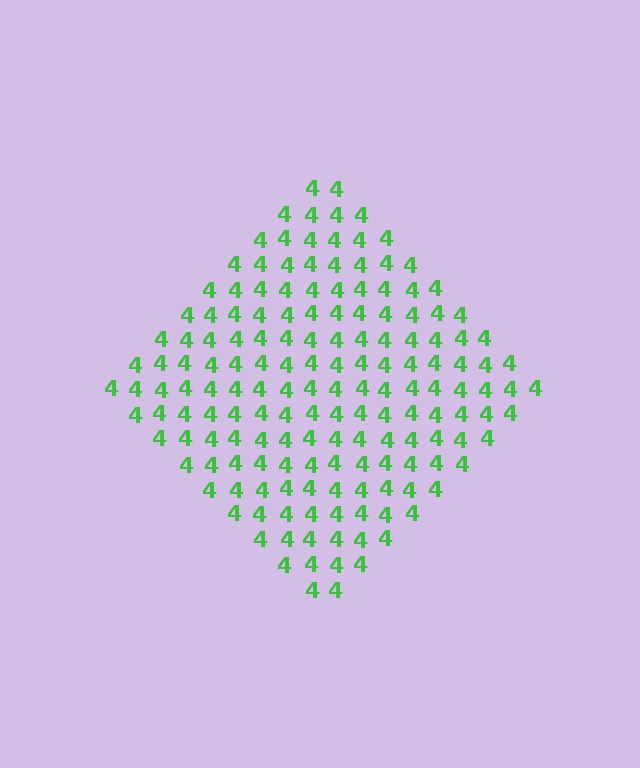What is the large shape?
The large shape is a diamond.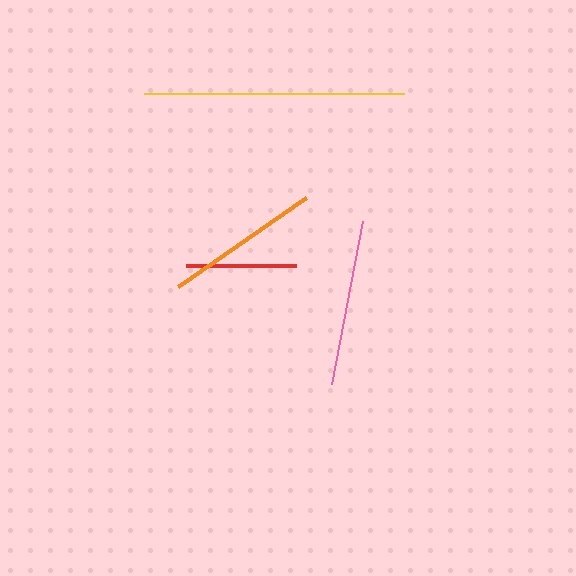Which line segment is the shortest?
The red line is the shortest at approximately 110 pixels.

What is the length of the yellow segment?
The yellow segment is approximately 260 pixels long.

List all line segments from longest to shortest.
From longest to shortest: yellow, pink, orange, red.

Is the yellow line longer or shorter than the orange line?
The yellow line is longer than the orange line.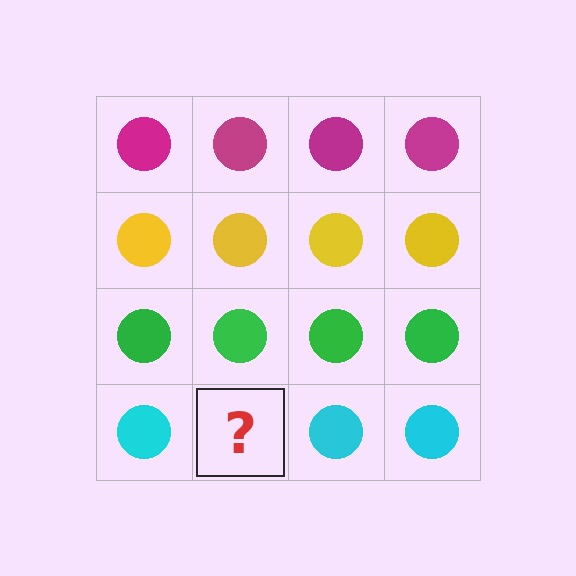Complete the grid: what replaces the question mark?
The question mark should be replaced with a cyan circle.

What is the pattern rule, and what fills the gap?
The rule is that each row has a consistent color. The gap should be filled with a cyan circle.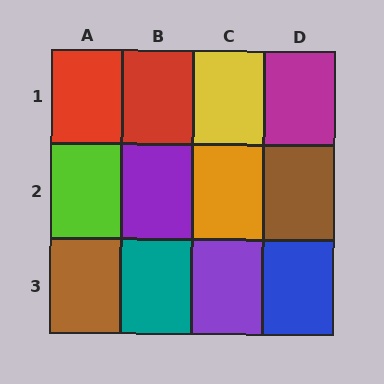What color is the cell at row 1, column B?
Red.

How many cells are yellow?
1 cell is yellow.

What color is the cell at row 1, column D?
Magenta.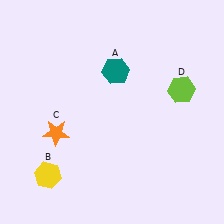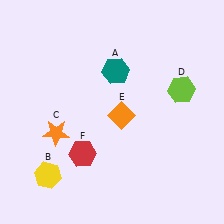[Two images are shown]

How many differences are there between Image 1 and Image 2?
There are 2 differences between the two images.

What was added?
An orange diamond (E), a red hexagon (F) were added in Image 2.